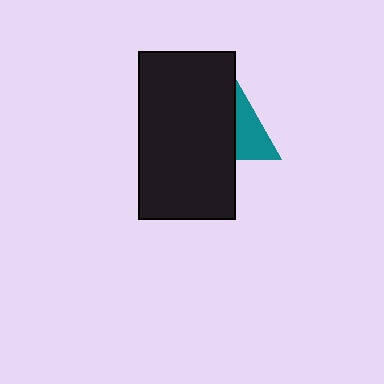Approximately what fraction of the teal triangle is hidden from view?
Roughly 56% of the teal triangle is hidden behind the black rectangle.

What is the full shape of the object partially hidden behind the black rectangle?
The partially hidden object is a teal triangle.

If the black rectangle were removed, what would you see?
You would see the complete teal triangle.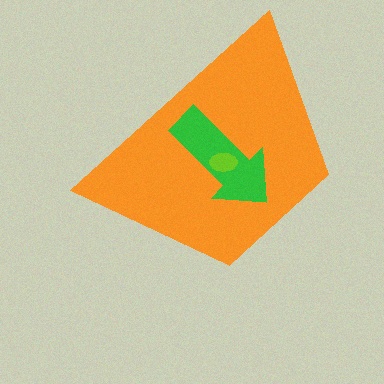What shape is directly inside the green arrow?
The lime ellipse.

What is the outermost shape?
The orange trapezoid.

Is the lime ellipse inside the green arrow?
Yes.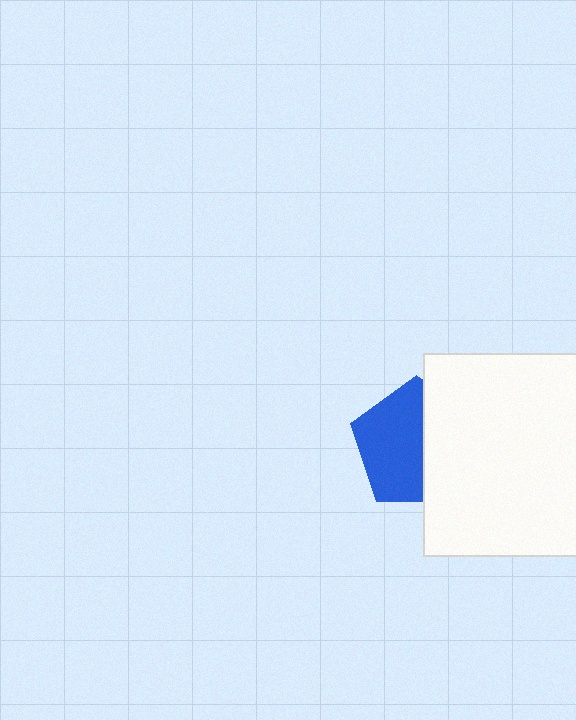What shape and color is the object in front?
The object in front is a white rectangle.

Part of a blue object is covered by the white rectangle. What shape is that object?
It is a pentagon.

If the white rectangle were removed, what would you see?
You would see the complete blue pentagon.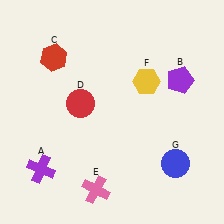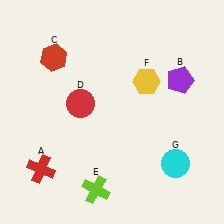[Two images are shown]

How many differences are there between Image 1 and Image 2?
There are 3 differences between the two images.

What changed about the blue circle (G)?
In Image 1, G is blue. In Image 2, it changed to cyan.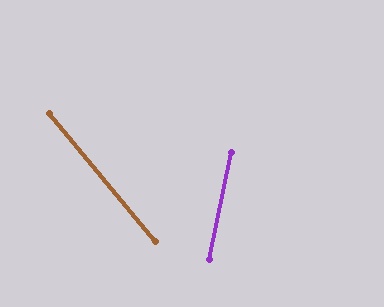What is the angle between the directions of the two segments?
Approximately 51 degrees.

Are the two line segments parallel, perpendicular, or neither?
Neither parallel nor perpendicular — they differ by about 51°.